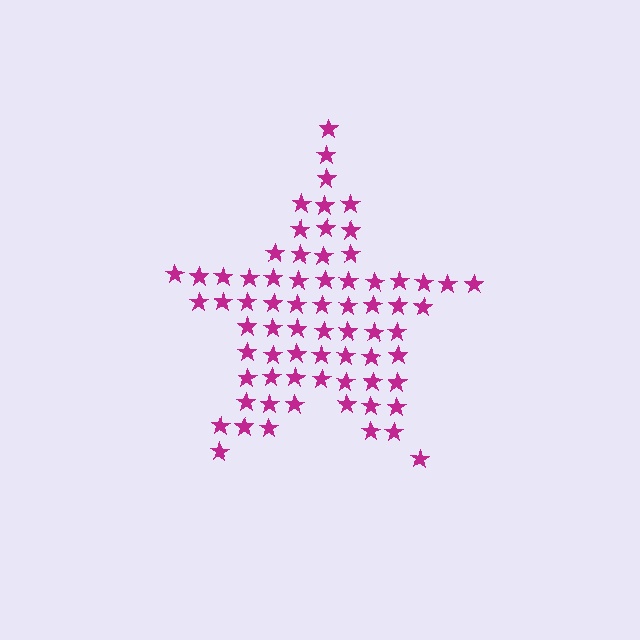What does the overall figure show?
The overall figure shows a star.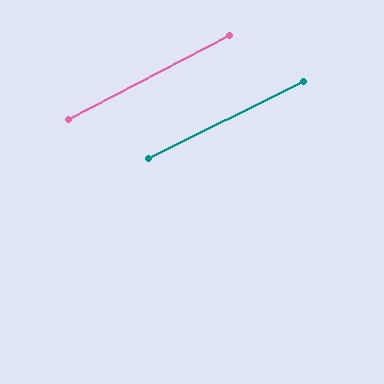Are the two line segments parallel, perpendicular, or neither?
Parallel — their directions differ by only 1.1°.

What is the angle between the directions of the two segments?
Approximately 1 degree.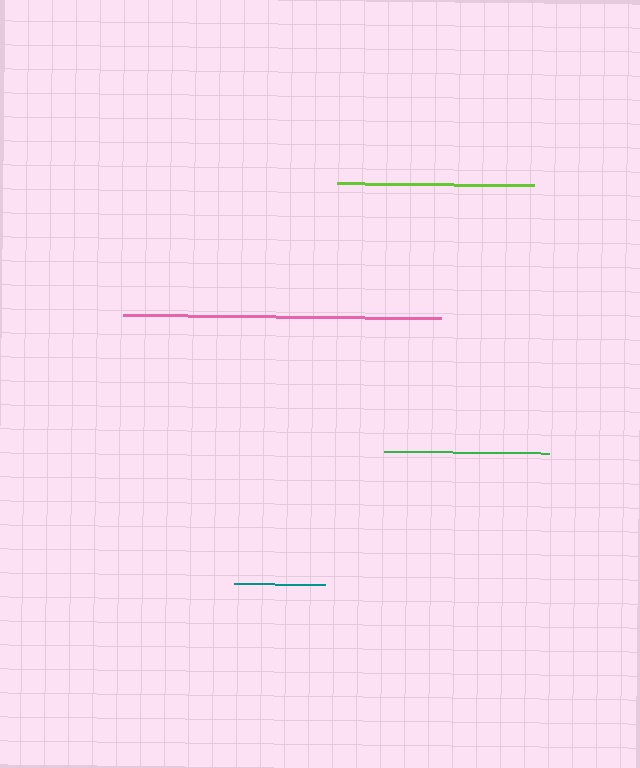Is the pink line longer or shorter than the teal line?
The pink line is longer than the teal line.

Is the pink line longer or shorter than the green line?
The pink line is longer than the green line.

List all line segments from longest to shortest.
From longest to shortest: pink, lime, green, teal.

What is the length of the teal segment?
The teal segment is approximately 91 pixels long.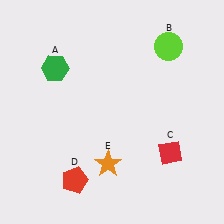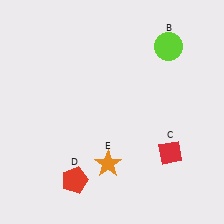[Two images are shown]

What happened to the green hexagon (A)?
The green hexagon (A) was removed in Image 2. It was in the top-left area of Image 1.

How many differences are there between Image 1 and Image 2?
There is 1 difference between the two images.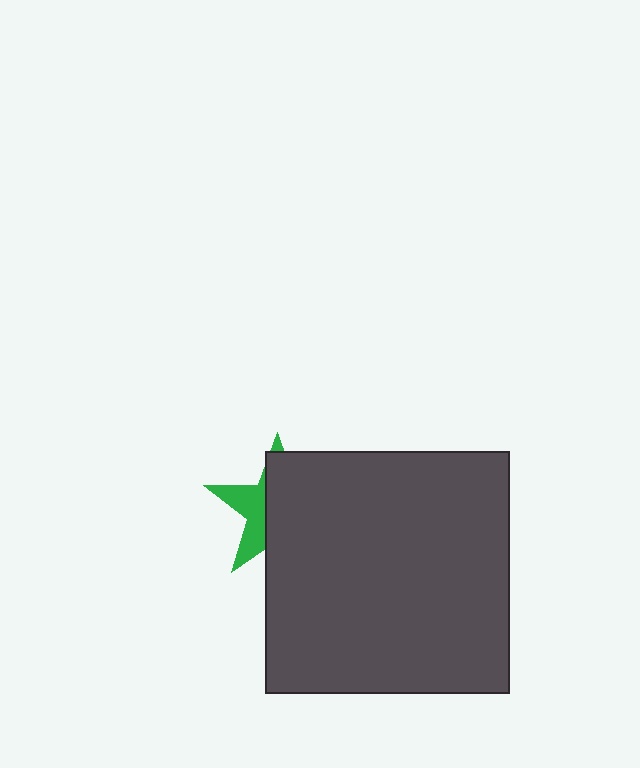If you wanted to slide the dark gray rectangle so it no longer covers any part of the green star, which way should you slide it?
Slide it right — that is the most direct way to separate the two shapes.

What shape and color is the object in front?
The object in front is a dark gray rectangle.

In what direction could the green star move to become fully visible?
The green star could move left. That would shift it out from behind the dark gray rectangle entirely.